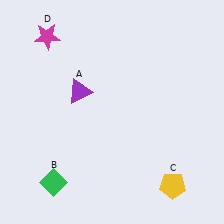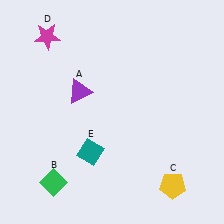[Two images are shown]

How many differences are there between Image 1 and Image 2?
There is 1 difference between the two images.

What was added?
A teal diamond (E) was added in Image 2.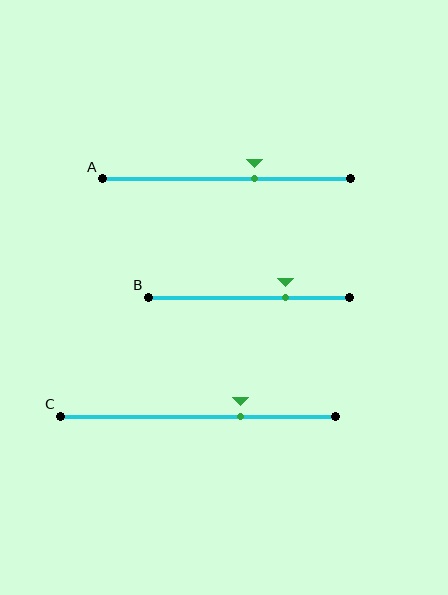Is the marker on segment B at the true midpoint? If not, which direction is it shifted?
No, the marker on segment B is shifted to the right by about 18% of the segment length.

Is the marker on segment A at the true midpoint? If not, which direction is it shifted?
No, the marker on segment A is shifted to the right by about 11% of the segment length.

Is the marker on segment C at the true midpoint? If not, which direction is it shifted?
No, the marker on segment C is shifted to the right by about 16% of the segment length.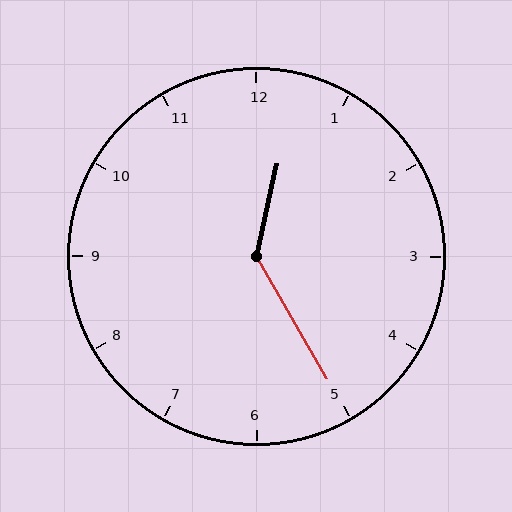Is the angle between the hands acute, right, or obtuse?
It is obtuse.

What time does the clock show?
12:25.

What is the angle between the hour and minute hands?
Approximately 138 degrees.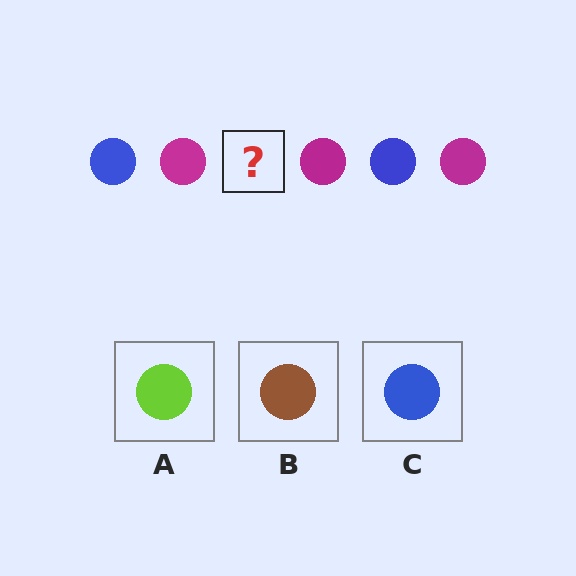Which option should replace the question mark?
Option C.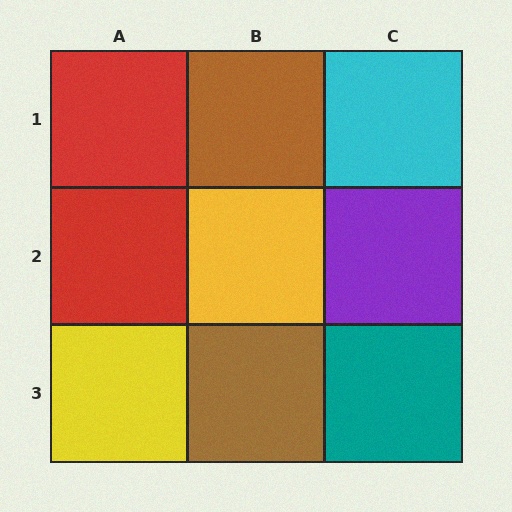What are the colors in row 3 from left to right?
Yellow, brown, teal.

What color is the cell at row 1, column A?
Red.